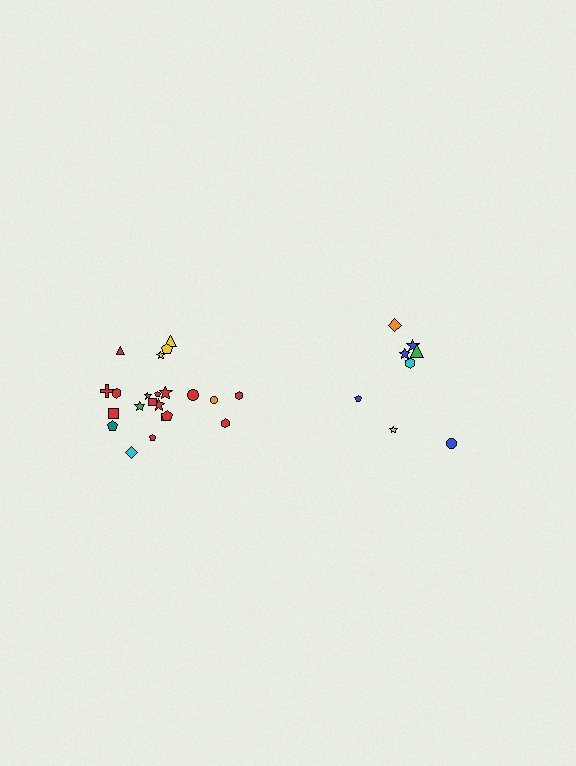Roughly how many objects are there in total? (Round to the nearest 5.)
Roughly 30 objects in total.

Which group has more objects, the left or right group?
The left group.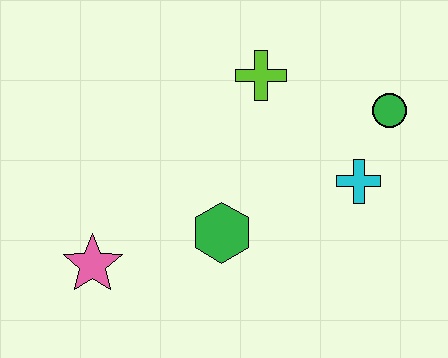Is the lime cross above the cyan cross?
Yes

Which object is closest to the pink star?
The green hexagon is closest to the pink star.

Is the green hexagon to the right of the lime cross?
No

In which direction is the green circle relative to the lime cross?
The green circle is to the right of the lime cross.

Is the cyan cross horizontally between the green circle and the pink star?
Yes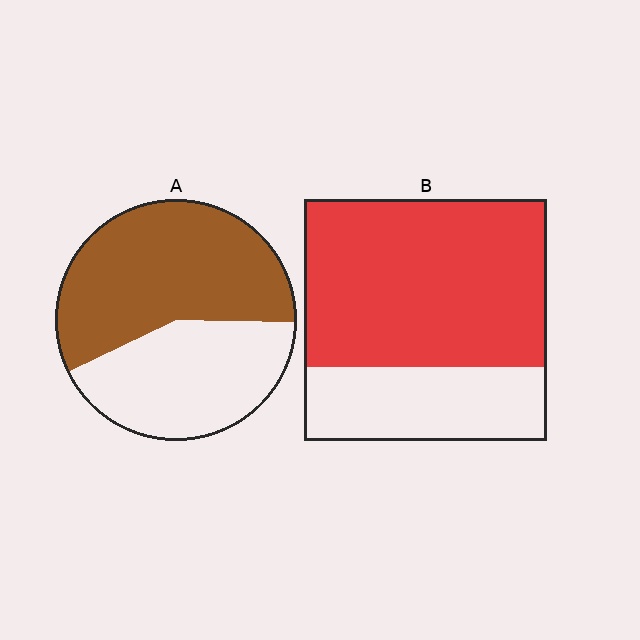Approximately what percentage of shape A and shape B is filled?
A is approximately 55% and B is approximately 70%.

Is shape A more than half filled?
Yes.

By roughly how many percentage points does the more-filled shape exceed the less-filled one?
By roughly 10 percentage points (B over A).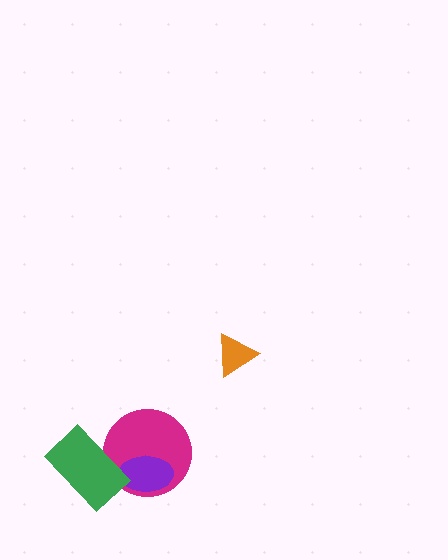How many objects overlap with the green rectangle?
2 objects overlap with the green rectangle.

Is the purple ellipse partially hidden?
Yes, it is partially covered by another shape.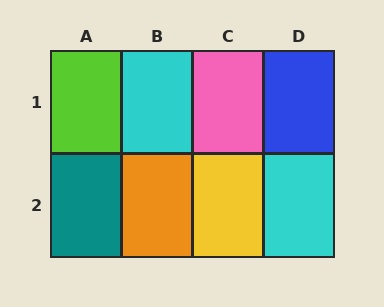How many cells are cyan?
2 cells are cyan.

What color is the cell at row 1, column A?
Lime.